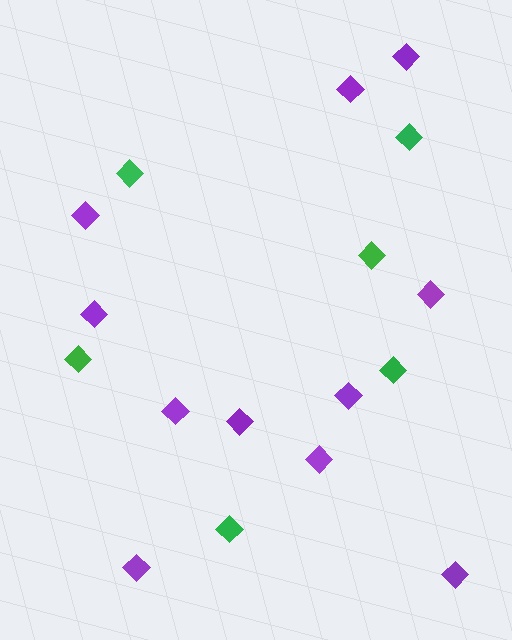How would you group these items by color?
There are 2 groups: one group of purple diamonds (11) and one group of green diamonds (6).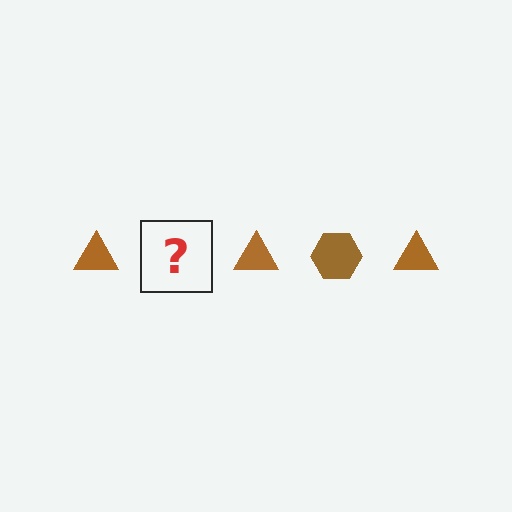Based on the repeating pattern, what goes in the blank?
The blank should be a brown hexagon.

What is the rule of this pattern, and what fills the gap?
The rule is that the pattern cycles through triangle, hexagon shapes in brown. The gap should be filled with a brown hexagon.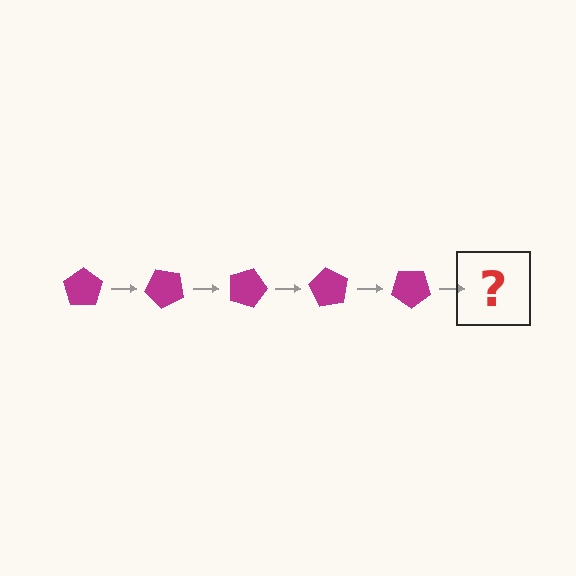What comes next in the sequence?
The next element should be a magenta pentagon rotated 225 degrees.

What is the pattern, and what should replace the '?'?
The pattern is that the pentagon rotates 45 degrees each step. The '?' should be a magenta pentagon rotated 225 degrees.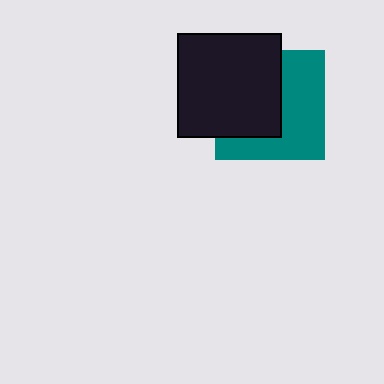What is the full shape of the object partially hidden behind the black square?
The partially hidden object is a teal square.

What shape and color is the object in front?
The object in front is a black square.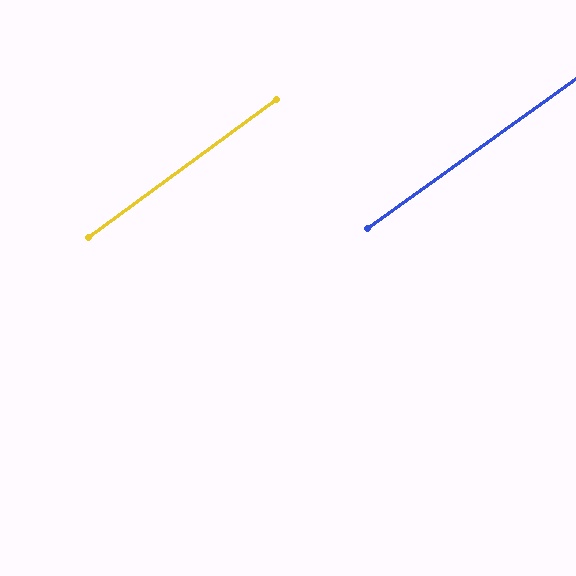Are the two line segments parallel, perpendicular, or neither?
Parallel — their directions differ by only 0.8°.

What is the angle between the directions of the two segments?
Approximately 1 degree.